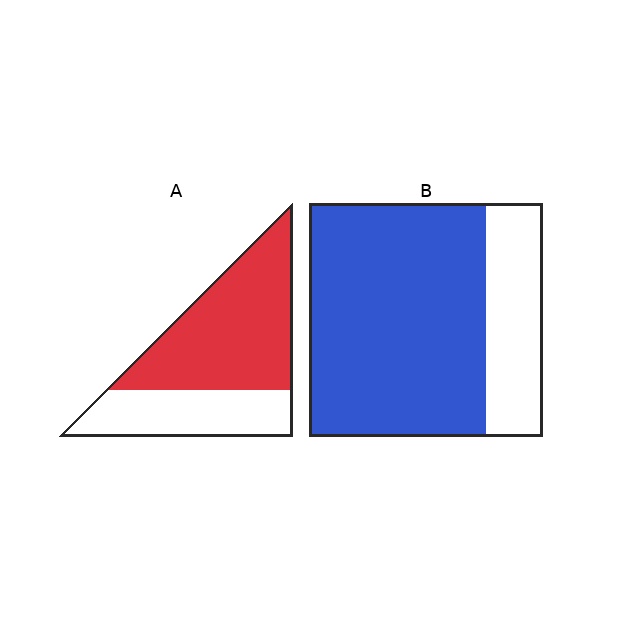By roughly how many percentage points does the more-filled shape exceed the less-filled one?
By roughly 10 percentage points (B over A).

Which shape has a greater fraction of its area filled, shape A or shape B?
Shape B.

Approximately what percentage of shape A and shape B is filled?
A is approximately 65% and B is approximately 75%.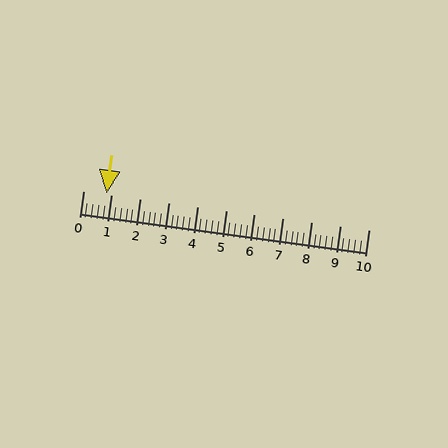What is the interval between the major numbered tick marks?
The major tick marks are spaced 1 units apart.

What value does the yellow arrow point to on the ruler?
The yellow arrow points to approximately 0.8.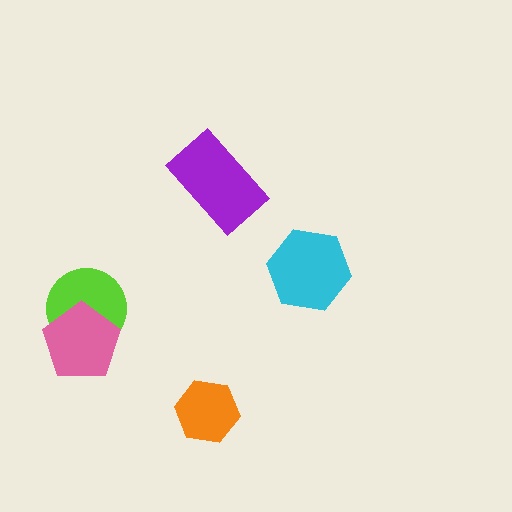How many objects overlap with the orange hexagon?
0 objects overlap with the orange hexagon.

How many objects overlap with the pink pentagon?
1 object overlaps with the pink pentagon.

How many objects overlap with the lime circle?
1 object overlaps with the lime circle.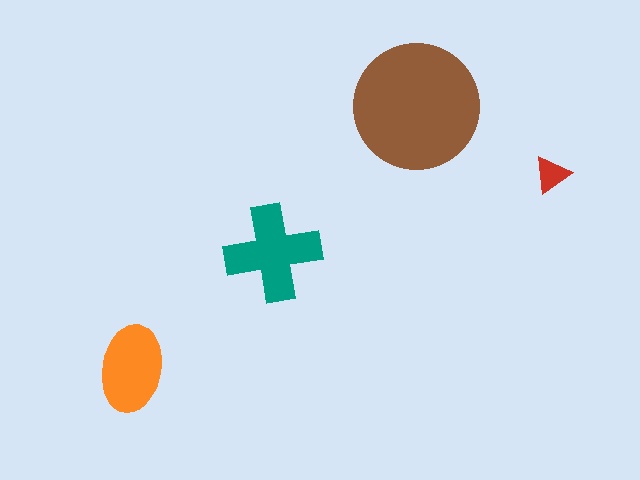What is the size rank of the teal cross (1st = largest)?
2nd.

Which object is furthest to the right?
The red triangle is rightmost.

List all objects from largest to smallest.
The brown circle, the teal cross, the orange ellipse, the red triangle.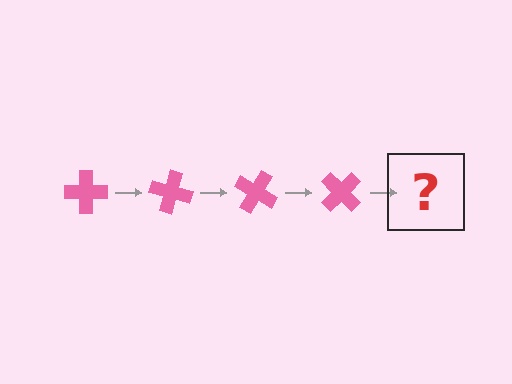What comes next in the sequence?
The next element should be a pink cross rotated 60 degrees.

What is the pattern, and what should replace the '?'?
The pattern is that the cross rotates 15 degrees each step. The '?' should be a pink cross rotated 60 degrees.